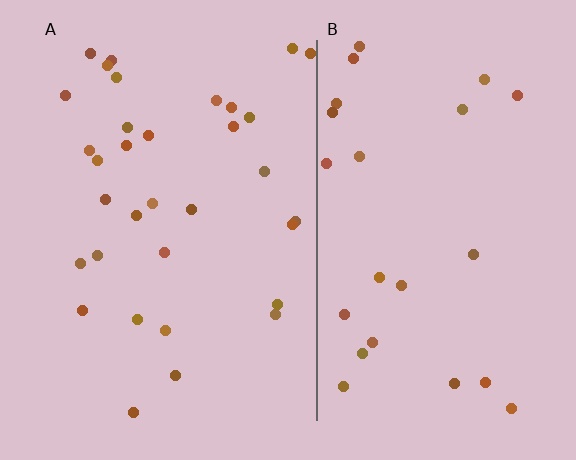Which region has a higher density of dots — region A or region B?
A (the left).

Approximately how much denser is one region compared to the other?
Approximately 1.4× — region A over region B.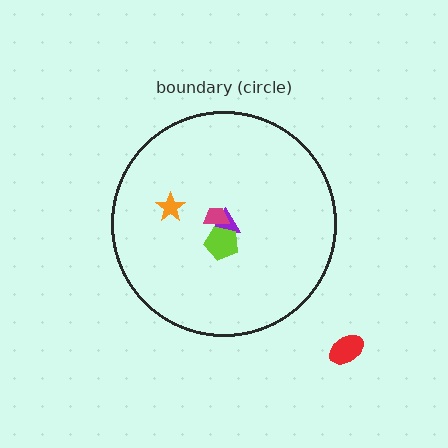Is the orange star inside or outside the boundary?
Inside.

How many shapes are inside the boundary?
4 inside, 1 outside.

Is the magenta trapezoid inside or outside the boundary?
Inside.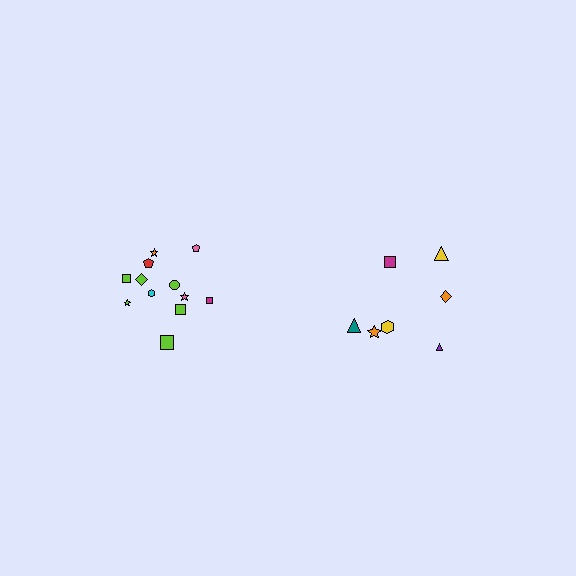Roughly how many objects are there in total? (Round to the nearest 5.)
Roughly 20 objects in total.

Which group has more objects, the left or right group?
The left group.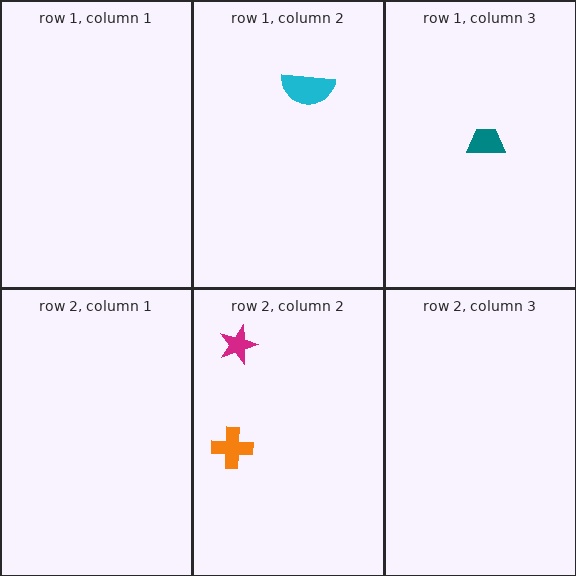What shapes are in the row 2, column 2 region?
The orange cross, the magenta star.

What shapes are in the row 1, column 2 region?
The cyan semicircle.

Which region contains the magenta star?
The row 2, column 2 region.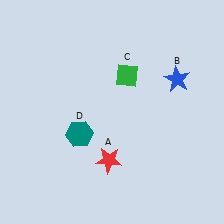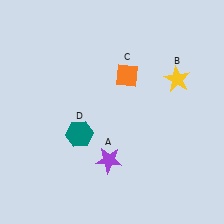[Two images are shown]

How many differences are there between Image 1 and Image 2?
There are 3 differences between the two images.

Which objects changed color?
A changed from red to purple. B changed from blue to yellow. C changed from green to orange.